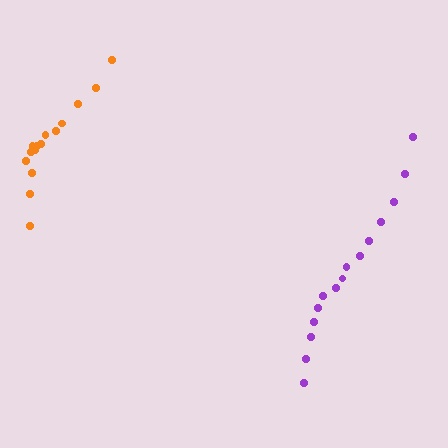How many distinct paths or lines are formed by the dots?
There are 2 distinct paths.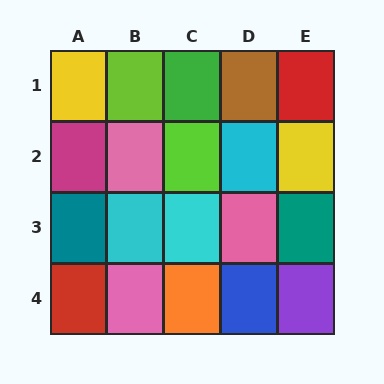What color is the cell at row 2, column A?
Magenta.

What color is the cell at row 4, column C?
Orange.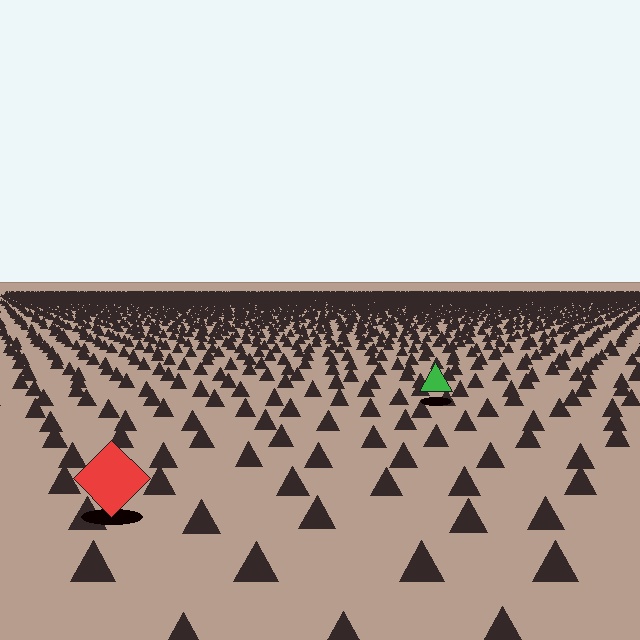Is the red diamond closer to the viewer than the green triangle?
Yes. The red diamond is closer — you can tell from the texture gradient: the ground texture is coarser near it.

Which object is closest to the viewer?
The red diamond is closest. The texture marks near it are larger and more spread out.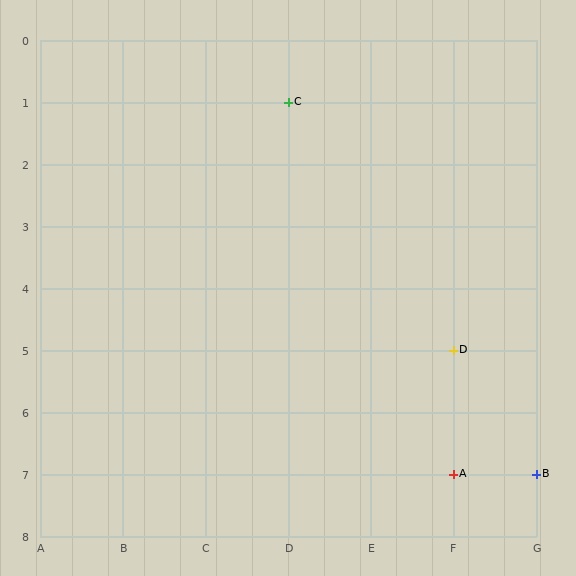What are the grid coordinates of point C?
Point C is at grid coordinates (D, 1).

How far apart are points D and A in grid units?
Points D and A are 2 rows apart.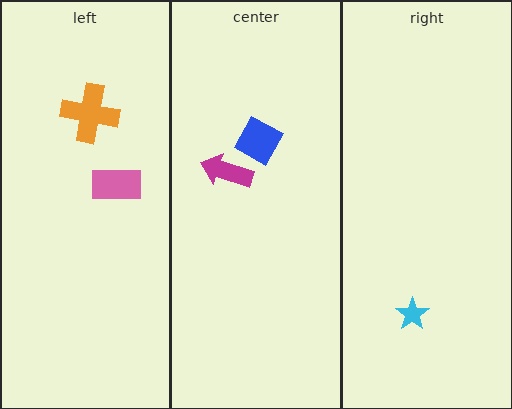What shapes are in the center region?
The magenta arrow, the blue diamond.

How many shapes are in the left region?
2.